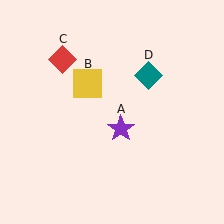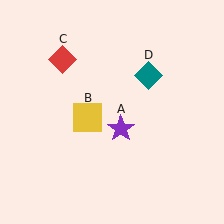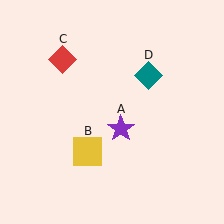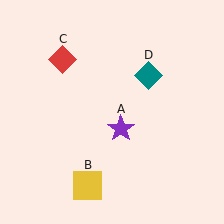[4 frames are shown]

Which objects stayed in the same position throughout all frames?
Purple star (object A) and red diamond (object C) and teal diamond (object D) remained stationary.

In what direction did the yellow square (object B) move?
The yellow square (object B) moved down.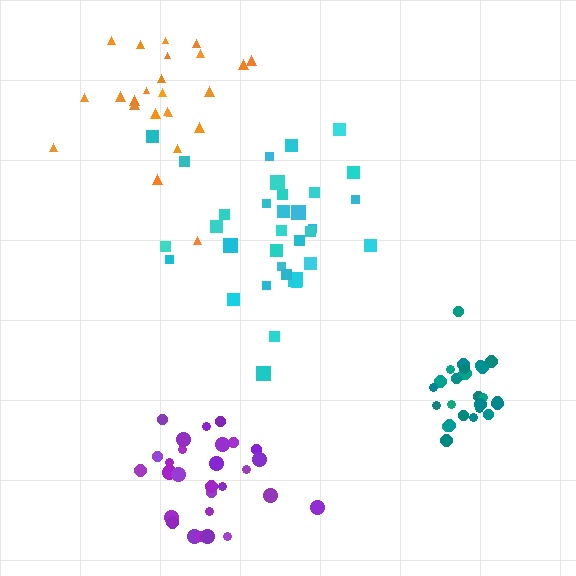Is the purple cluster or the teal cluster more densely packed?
Teal.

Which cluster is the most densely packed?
Teal.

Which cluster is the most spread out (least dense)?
Cyan.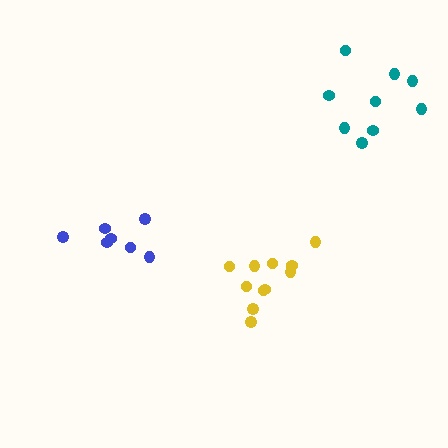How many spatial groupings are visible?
There are 3 spatial groupings.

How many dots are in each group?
Group 1: 9 dots, Group 2: 7 dots, Group 3: 11 dots (27 total).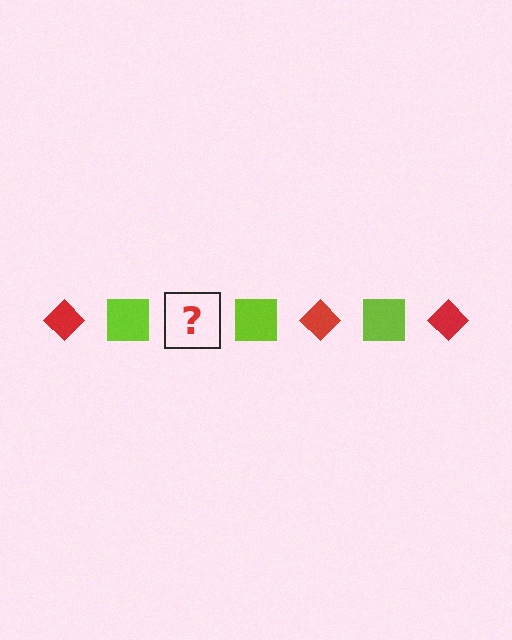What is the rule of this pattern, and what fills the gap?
The rule is that the pattern alternates between red diamond and lime square. The gap should be filled with a red diamond.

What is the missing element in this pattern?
The missing element is a red diamond.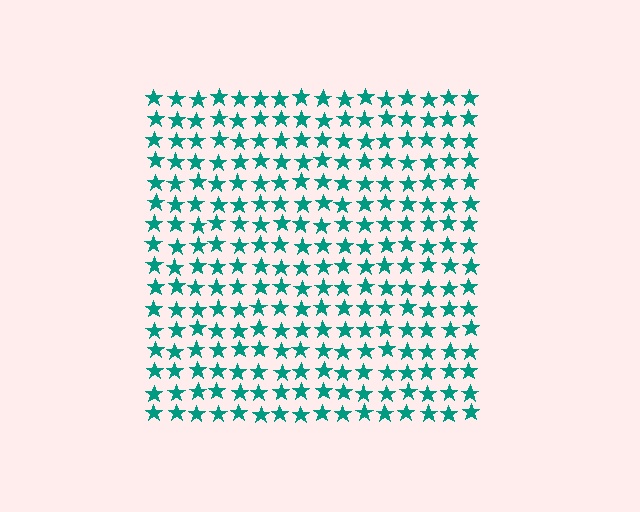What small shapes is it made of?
It is made of small stars.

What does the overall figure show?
The overall figure shows a square.